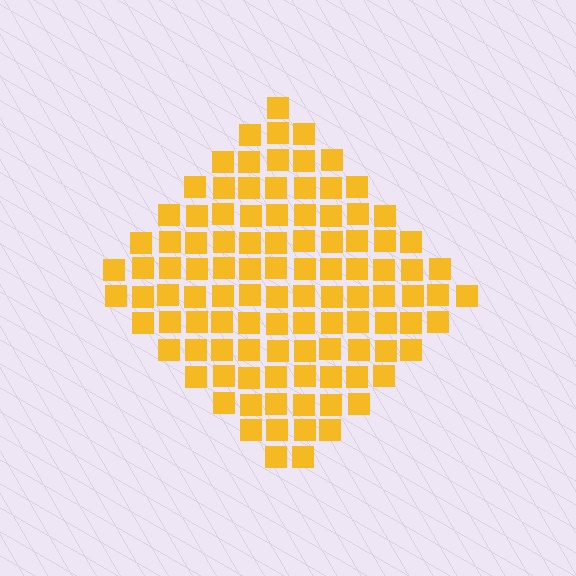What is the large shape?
The large shape is a diamond.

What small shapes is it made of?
It is made of small squares.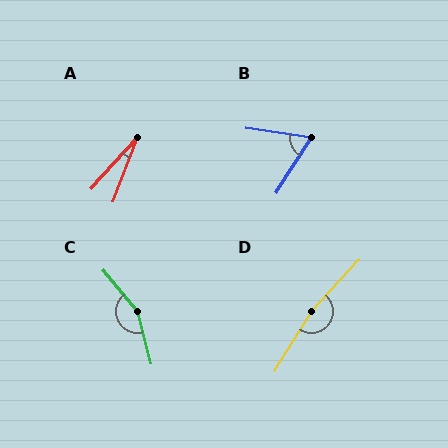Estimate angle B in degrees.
Approximately 66 degrees.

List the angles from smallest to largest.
A (21°), B (66°), C (155°), D (170°).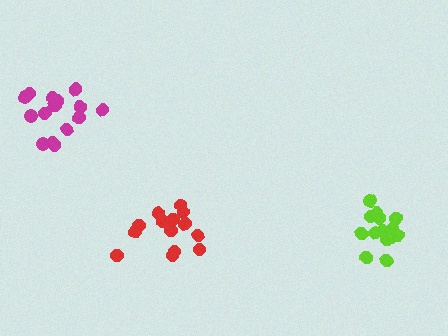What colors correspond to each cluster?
The clusters are colored: magenta, lime, red.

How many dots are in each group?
Group 1: 15 dots, Group 2: 14 dots, Group 3: 14 dots (43 total).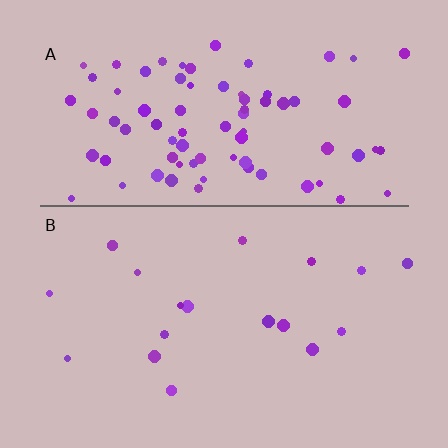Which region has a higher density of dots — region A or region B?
A (the top).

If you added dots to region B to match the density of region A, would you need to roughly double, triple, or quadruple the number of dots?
Approximately quadruple.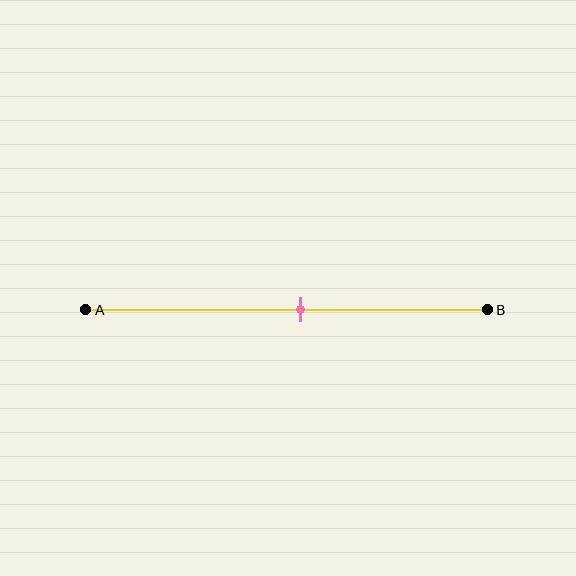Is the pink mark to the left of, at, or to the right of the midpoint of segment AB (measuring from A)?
The pink mark is to the right of the midpoint of segment AB.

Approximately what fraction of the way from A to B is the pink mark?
The pink mark is approximately 55% of the way from A to B.